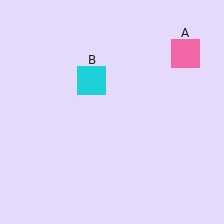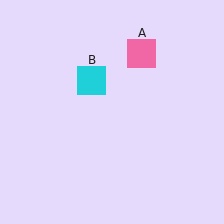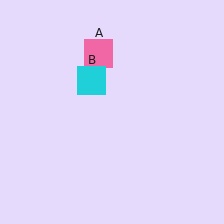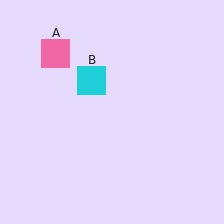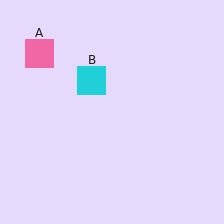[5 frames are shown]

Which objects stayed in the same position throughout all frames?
Cyan square (object B) remained stationary.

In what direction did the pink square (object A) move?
The pink square (object A) moved left.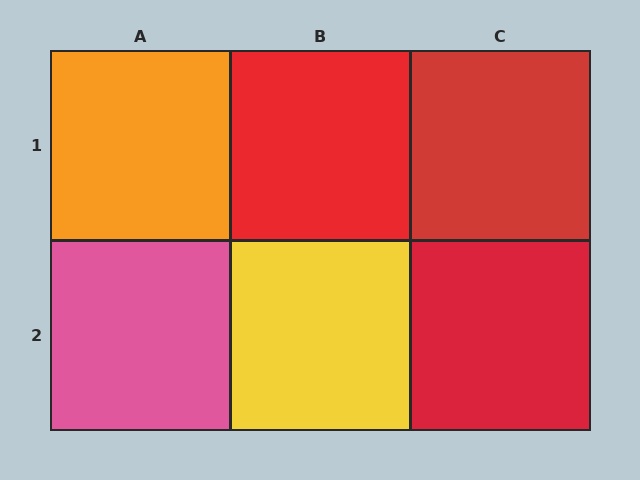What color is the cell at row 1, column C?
Red.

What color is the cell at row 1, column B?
Red.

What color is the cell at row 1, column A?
Orange.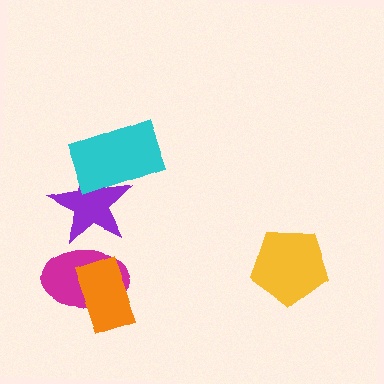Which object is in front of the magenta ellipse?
The orange rectangle is in front of the magenta ellipse.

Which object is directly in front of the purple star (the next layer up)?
The magenta ellipse is directly in front of the purple star.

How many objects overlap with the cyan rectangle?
1 object overlaps with the cyan rectangle.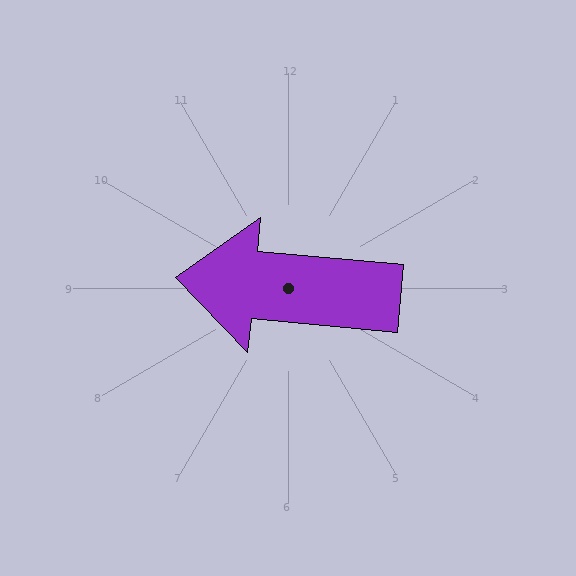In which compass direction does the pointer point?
West.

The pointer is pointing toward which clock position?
Roughly 9 o'clock.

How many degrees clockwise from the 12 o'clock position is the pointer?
Approximately 275 degrees.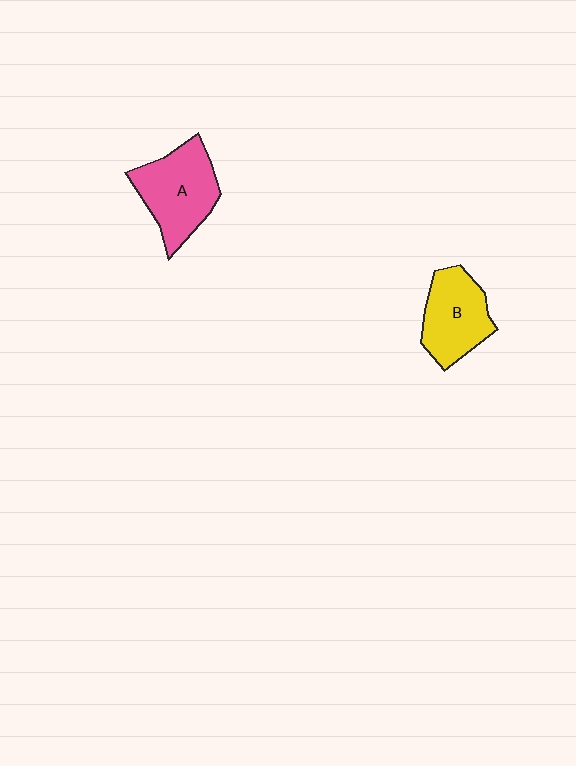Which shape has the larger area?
Shape A (pink).